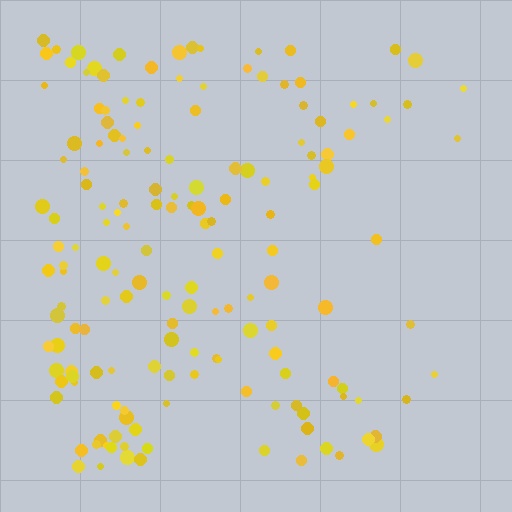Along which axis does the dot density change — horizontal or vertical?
Horizontal.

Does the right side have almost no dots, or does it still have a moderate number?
Still a moderate number, just noticeably fewer than the left.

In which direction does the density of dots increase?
From right to left, with the left side densest.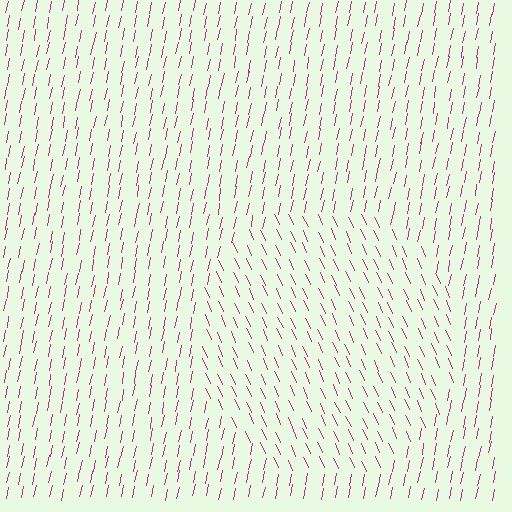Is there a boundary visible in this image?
Yes, there is a texture boundary formed by a change in line orientation.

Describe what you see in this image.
The image is filled with small magenta line segments. A circle region in the image has lines oriented differently from the surrounding lines, creating a visible texture boundary.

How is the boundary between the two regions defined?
The boundary is defined purely by a change in line orientation (approximately 36 degrees difference). All lines are the same color and thickness.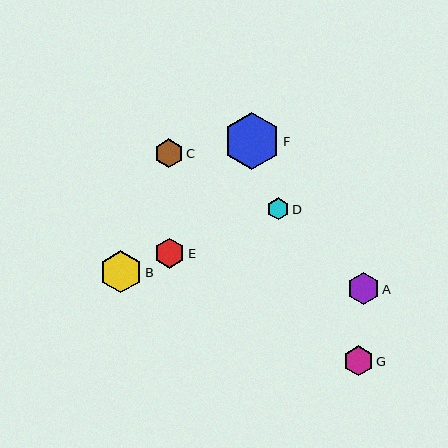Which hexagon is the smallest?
Hexagon D is the smallest with a size of approximately 22 pixels.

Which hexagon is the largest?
Hexagon F is the largest with a size of approximately 57 pixels.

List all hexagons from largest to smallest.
From largest to smallest: F, B, A, E, G, C, D.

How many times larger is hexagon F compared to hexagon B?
Hexagon F is approximately 1.4 times the size of hexagon B.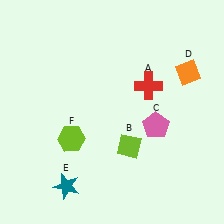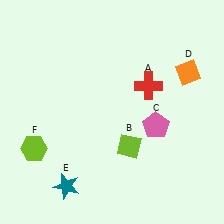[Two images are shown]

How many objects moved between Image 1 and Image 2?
1 object moved between the two images.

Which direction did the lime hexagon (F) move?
The lime hexagon (F) moved left.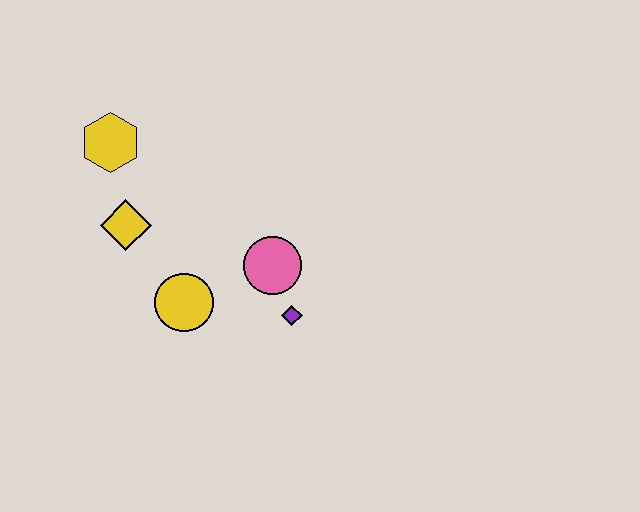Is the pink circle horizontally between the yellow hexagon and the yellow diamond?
No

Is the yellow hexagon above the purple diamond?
Yes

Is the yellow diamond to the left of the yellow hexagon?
No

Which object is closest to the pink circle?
The purple diamond is closest to the pink circle.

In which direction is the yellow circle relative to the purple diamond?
The yellow circle is to the left of the purple diamond.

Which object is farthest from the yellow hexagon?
The purple diamond is farthest from the yellow hexagon.